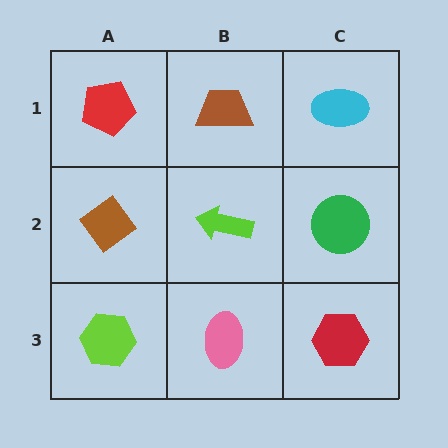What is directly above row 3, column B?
A lime arrow.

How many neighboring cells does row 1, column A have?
2.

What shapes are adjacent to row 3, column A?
A brown diamond (row 2, column A), a pink ellipse (row 3, column B).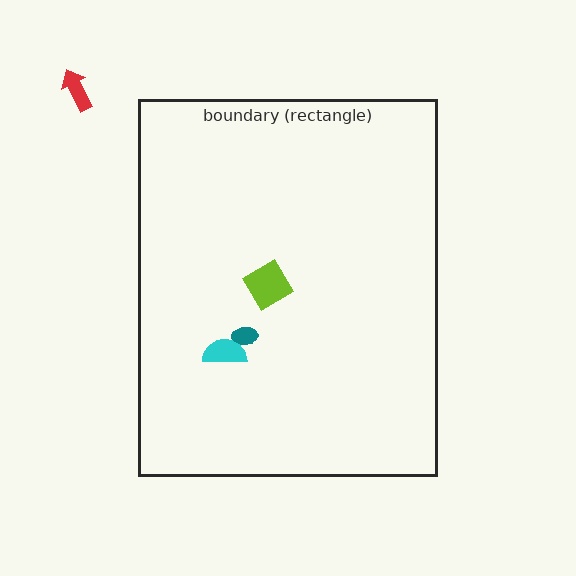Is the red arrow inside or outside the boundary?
Outside.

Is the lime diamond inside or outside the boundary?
Inside.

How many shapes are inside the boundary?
3 inside, 1 outside.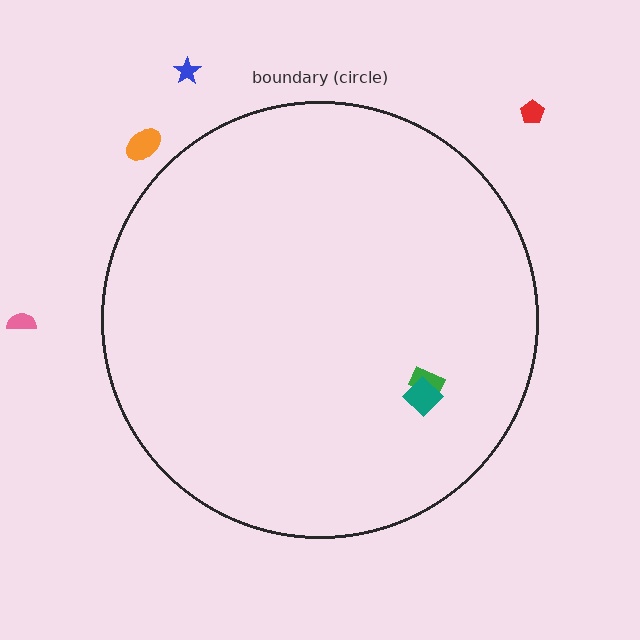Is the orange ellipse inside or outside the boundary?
Outside.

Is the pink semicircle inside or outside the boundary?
Outside.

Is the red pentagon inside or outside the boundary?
Outside.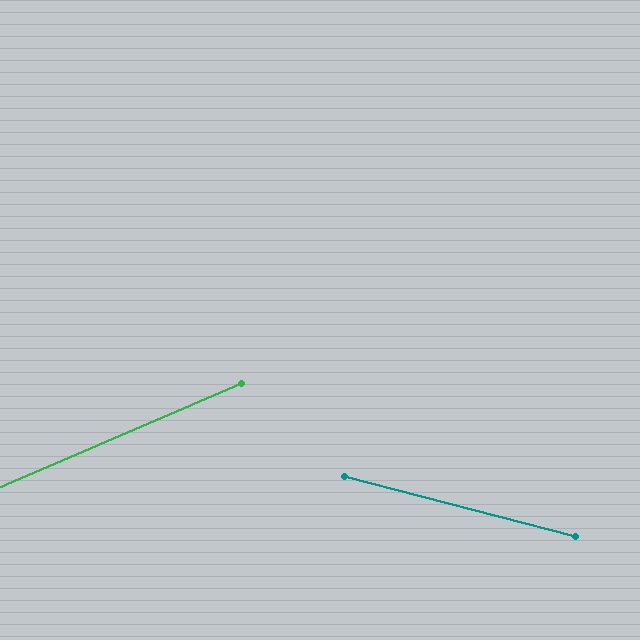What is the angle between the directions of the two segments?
Approximately 38 degrees.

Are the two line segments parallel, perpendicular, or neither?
Neither parallel nor perpendicular — they differ by about 38°.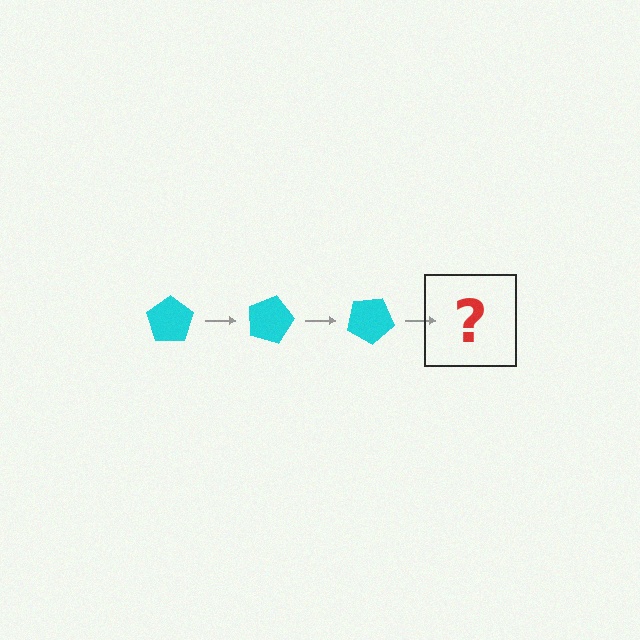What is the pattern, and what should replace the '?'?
The pattern is that the pentagon rotates 15 degrees each step. The '?' should be a cyan pentagon rotated 45 degrees.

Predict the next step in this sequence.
The next step is a cyan pentagon rotated 45 degrees.